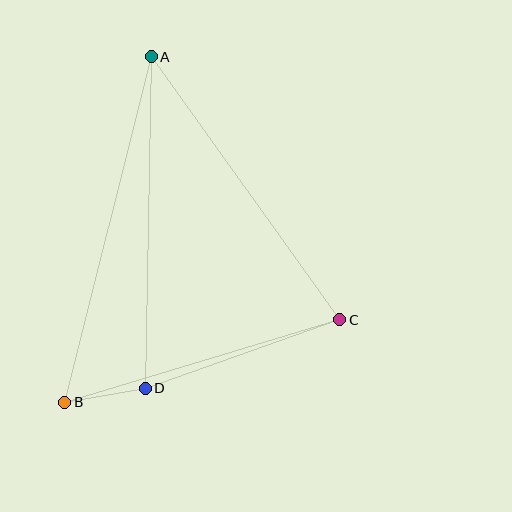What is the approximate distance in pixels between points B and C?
The distance between B and C is approximately 287 pixels.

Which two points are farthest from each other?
Points A and B are farthest from each other.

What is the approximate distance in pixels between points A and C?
The distance between A and C is approximately 323 pixels.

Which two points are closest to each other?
Points B and D are closest to each other.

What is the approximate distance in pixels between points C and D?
The distance between C and D is approximately 206 pixels.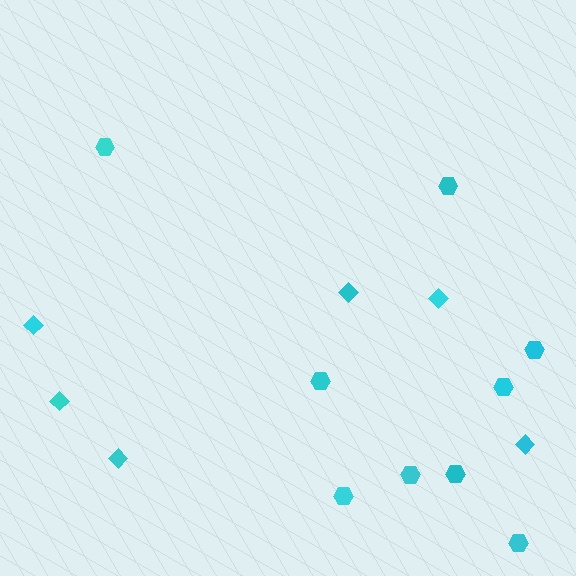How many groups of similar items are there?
There are 2 groups: one group of diamonds (6) and one group of hexagons (9).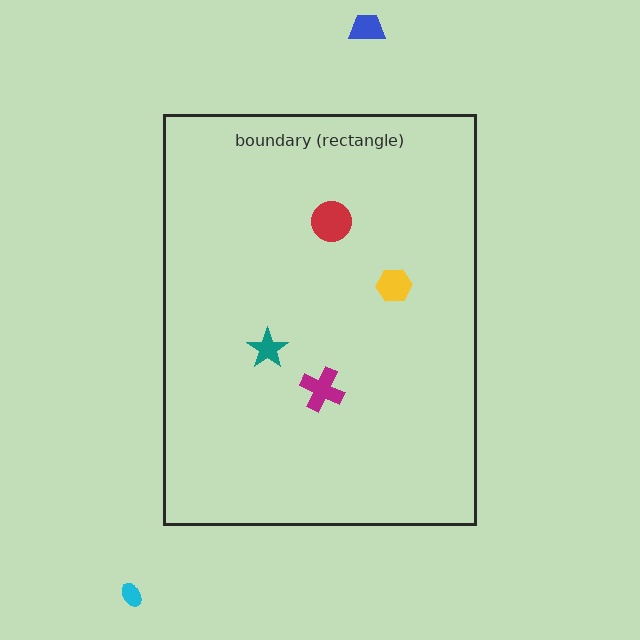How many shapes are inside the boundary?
4 inside, 2 outside.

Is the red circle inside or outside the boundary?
Inside.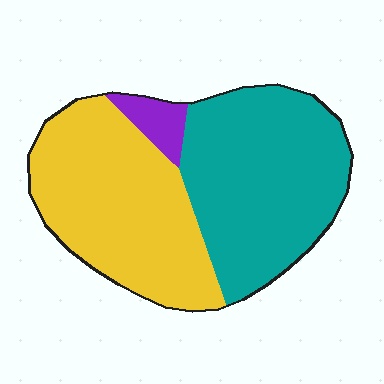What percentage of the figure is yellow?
Yellow covers about 45% of the figure.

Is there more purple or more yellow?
Yellow.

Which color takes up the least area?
Purple, at roughly 5%.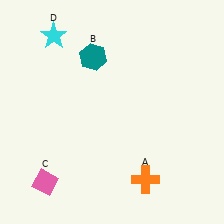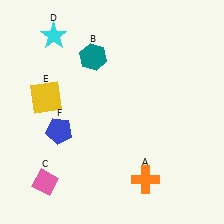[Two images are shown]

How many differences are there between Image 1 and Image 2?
There are 2 differences between the two images.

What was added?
A yellow square (E), a blue pentagon (F) were added in Image 2.